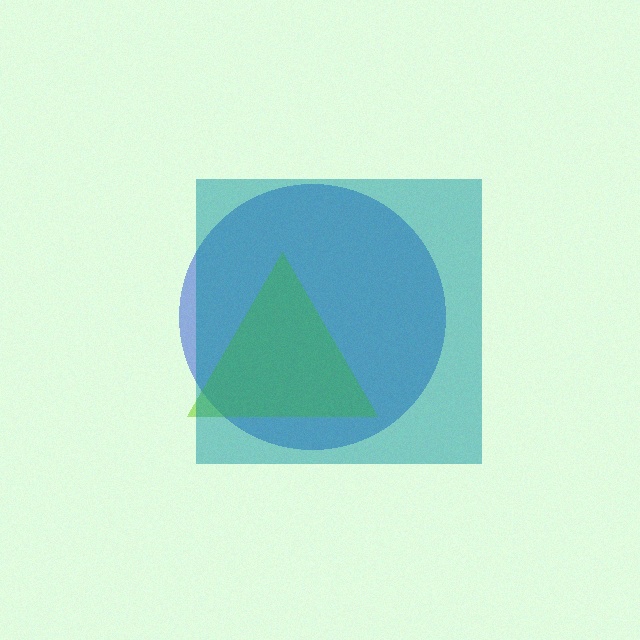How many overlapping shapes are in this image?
There are 3 overlapping shapes in the image.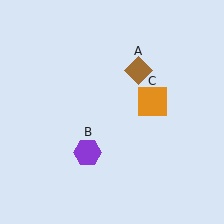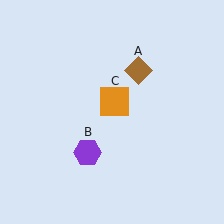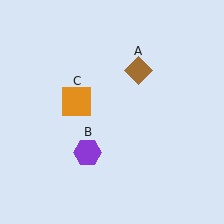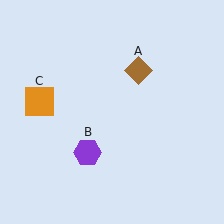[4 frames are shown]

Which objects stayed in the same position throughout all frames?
Brown diamond (object A) and purple hexagon (object B) remained stationary.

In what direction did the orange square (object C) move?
The orange square (object C) moved left.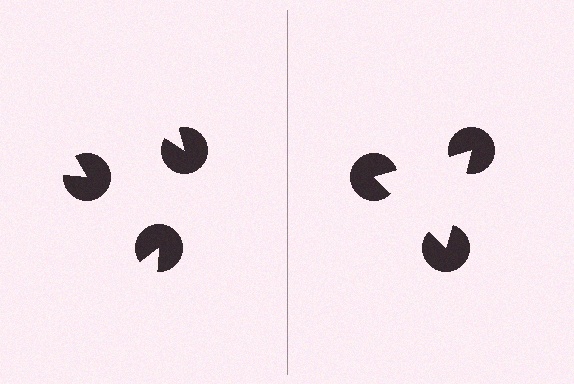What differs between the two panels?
The pac-man discs are positioned identically on both sides; only the wedge orientations differ. On the right they align to a triangle; on the left they are misaligned.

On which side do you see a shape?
An illusory triangle appears on the right side. On the left side the wedge cuts are rotated, so no coherent shape forms.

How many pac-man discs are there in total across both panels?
6 — 3 on each side.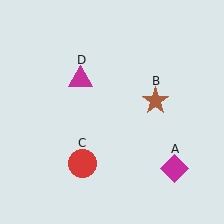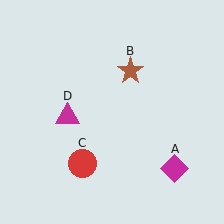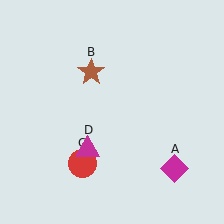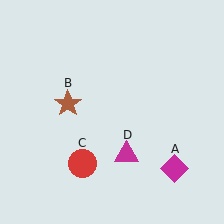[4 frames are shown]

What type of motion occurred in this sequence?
The brown star (object B), magenta triangle (object D) rotated counterclockwise around the center of the scene.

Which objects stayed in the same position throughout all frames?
Magenta diamond (object A) and red circle (object C) remained stationary.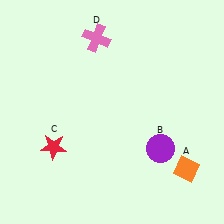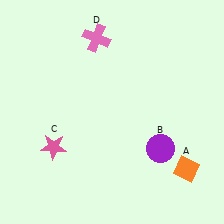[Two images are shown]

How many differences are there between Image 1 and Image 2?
There is 1 difference between the two images.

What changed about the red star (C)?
In Image 1, C is red. In Image 2, it changed to pink.